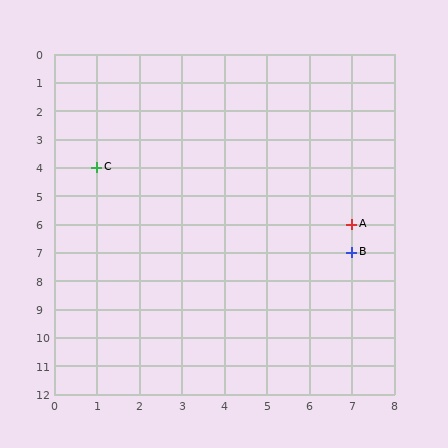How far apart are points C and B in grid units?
Points C and B are 6 columns and 3 rows apart (about 6.7 grid units diagonally).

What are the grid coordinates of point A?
Point A is at grid coordinates (7, 6).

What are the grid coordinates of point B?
Point B is at grid coordinates (7, 7).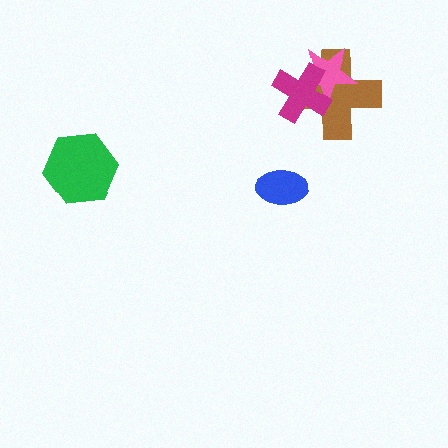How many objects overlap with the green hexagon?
0 objects overlap with the green hexagon.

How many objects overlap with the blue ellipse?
0 objects overlap with the blue ellipse.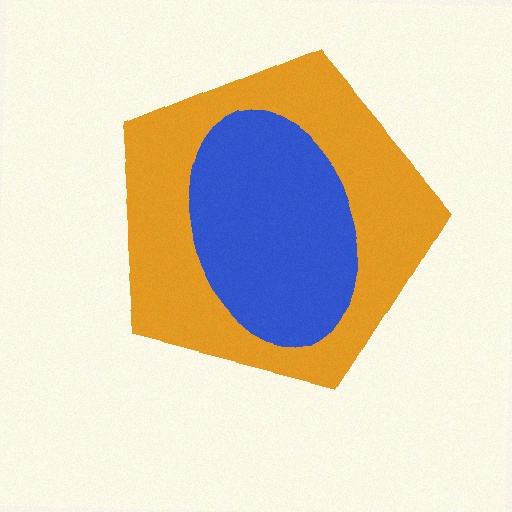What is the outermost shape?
The orange pentagon.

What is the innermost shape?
The blue ellipse.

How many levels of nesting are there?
2.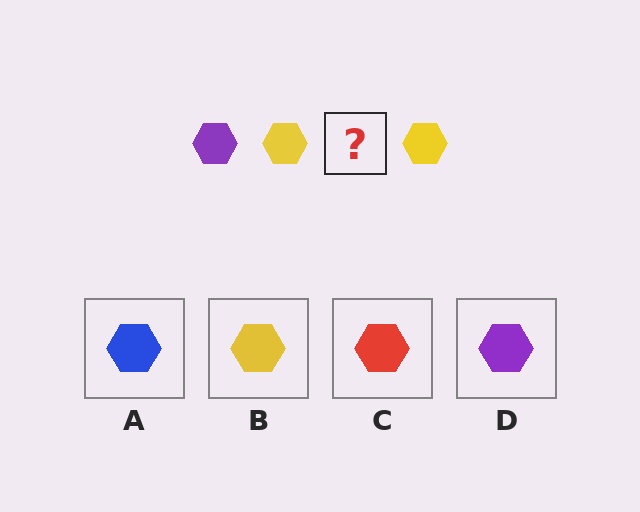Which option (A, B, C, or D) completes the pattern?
D.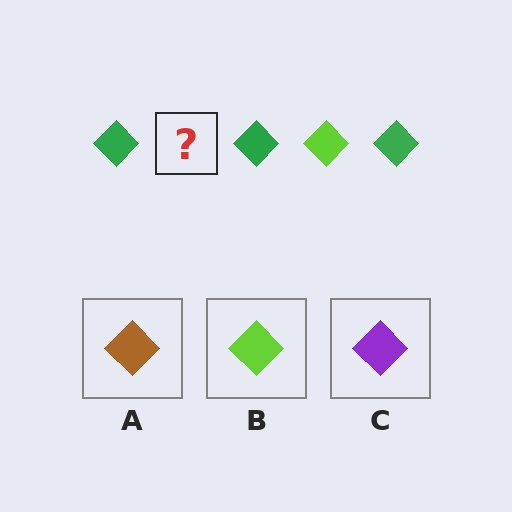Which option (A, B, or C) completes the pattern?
B.